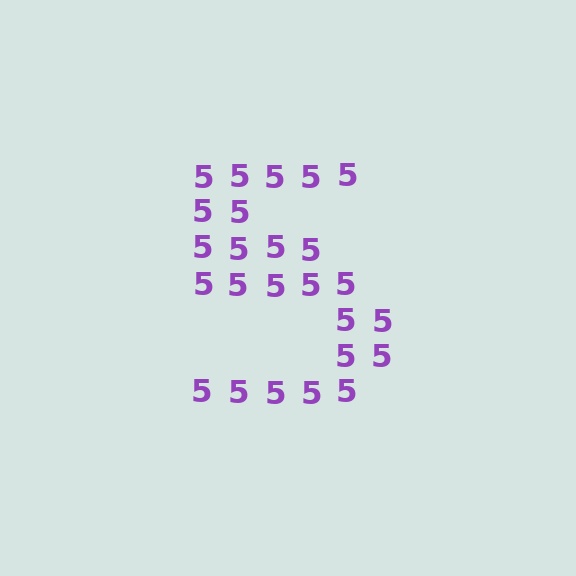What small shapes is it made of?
It is made of small digit 5's.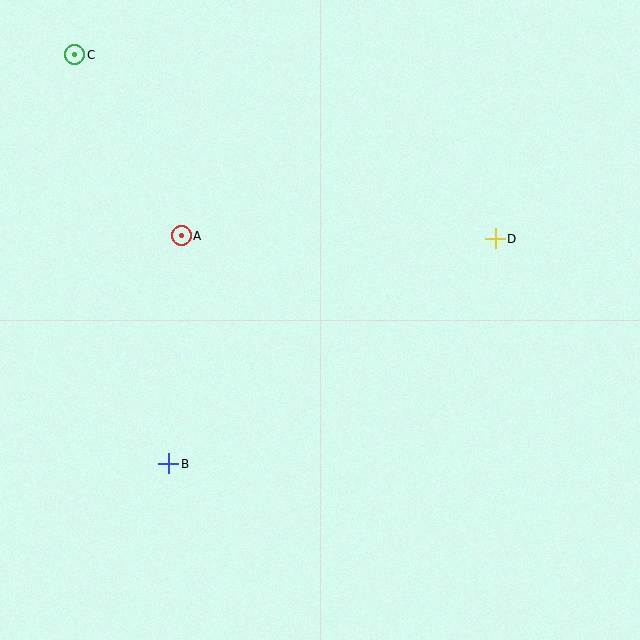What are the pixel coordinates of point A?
Point A is at (181, 236).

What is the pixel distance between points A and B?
The distance between A and B is 228 pixels.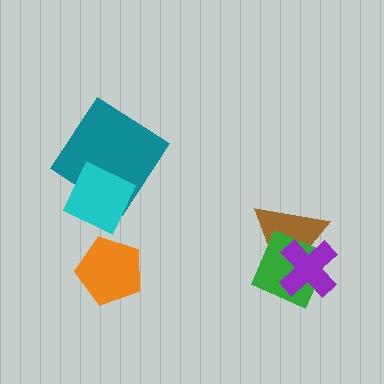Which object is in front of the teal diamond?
The cyan diamond is in front of the teal diamond.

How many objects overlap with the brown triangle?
2 objects overlap with the brown triangle.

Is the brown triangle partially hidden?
Yes, it is partially covered by another shape.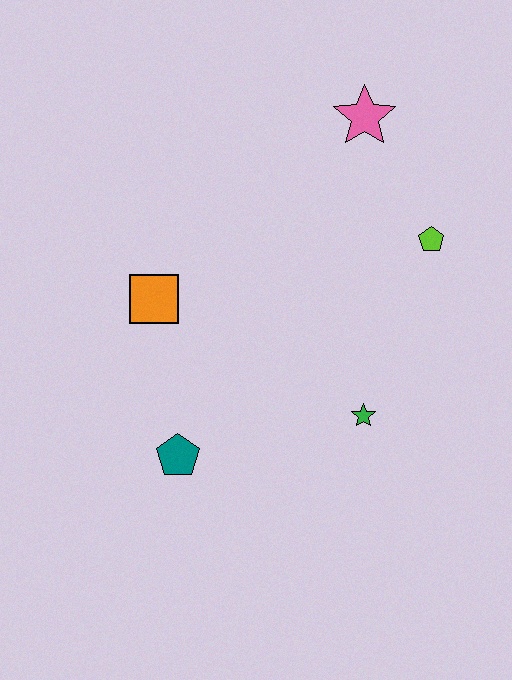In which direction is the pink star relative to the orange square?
The pink star is to the right of the orange square.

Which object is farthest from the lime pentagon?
The teal pentagon is farthest from the lime pentagon.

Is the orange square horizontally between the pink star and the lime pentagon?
No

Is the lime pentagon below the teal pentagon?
No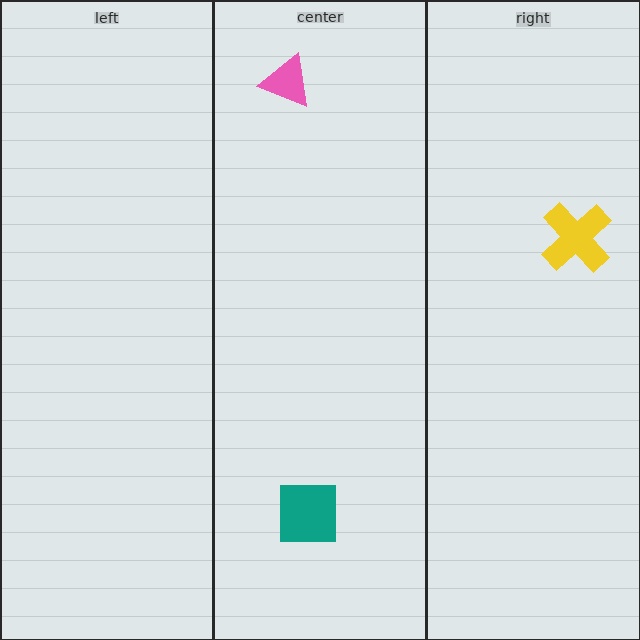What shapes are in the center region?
The pink triangle, the teal square.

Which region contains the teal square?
The center region.